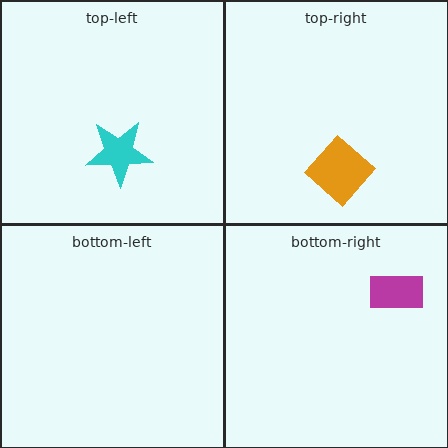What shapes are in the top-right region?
The orange diamond.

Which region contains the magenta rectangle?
The bottom-right region.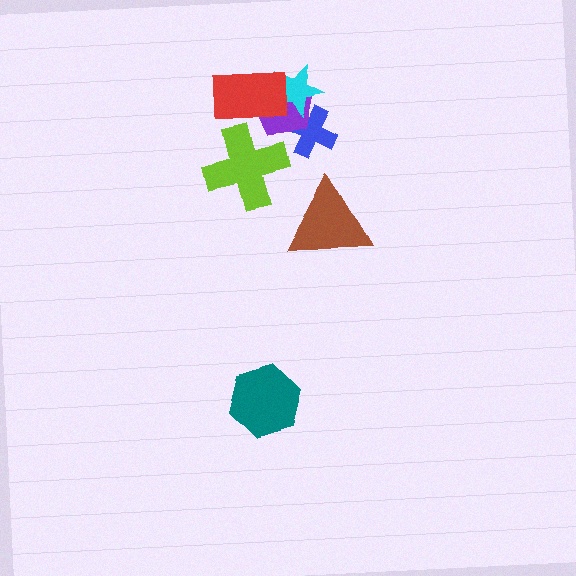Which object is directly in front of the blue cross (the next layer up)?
The purple pentagon is directly in front of the blue cross.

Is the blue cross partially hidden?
Yes, it is partially covered by another shape.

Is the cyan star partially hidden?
Yes, it is partially covered by another shape.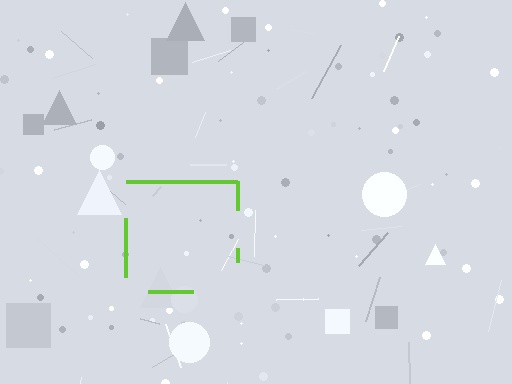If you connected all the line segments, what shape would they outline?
They would outline a square.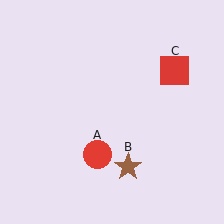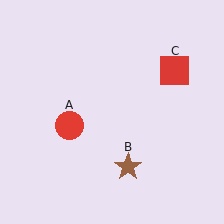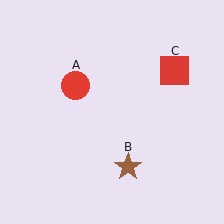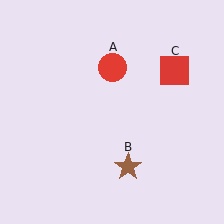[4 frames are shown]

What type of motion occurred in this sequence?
The red circle (object A) rotated clockwise around the center of the scene.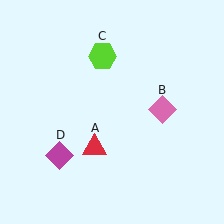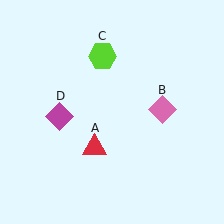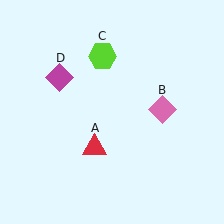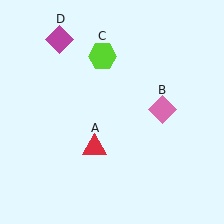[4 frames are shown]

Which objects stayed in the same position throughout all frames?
Red triangle (object A) and pink diamond (object B) and lime hexagon (object C) remained stationary.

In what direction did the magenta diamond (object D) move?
The magenta diamond (object D) moved up.